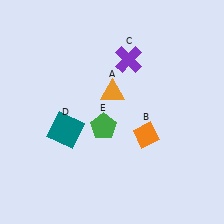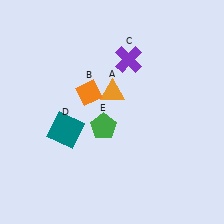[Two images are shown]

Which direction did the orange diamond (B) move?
The orange diamond (B) moved left.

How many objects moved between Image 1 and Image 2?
1 object moved between the two images.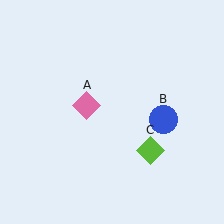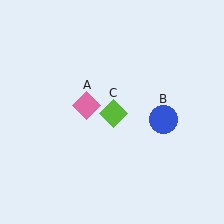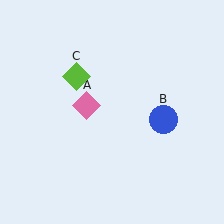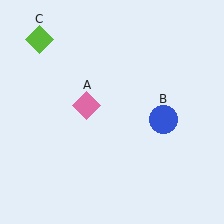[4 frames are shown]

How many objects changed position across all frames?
1 object changed position: lime diamond (object C).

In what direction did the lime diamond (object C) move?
The lime diamond (object C) moved up and to the left.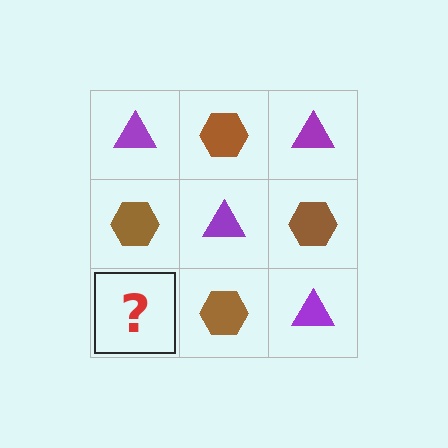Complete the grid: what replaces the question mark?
The question mark should be replaced with a purple triangle.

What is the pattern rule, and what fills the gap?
The rule is that it alternates purple triangle and brown hexagon in a checkerboard pattern. The gap should be filled with a purple triangle.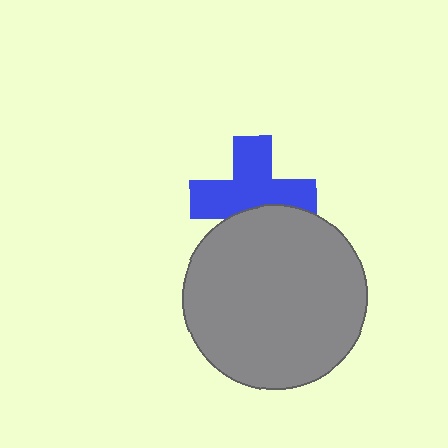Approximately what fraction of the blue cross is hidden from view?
Roughly 31% of the blue cross is hidden behind the gray circle.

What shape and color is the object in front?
The object in front is a gray circle.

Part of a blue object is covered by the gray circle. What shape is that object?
It is a cross.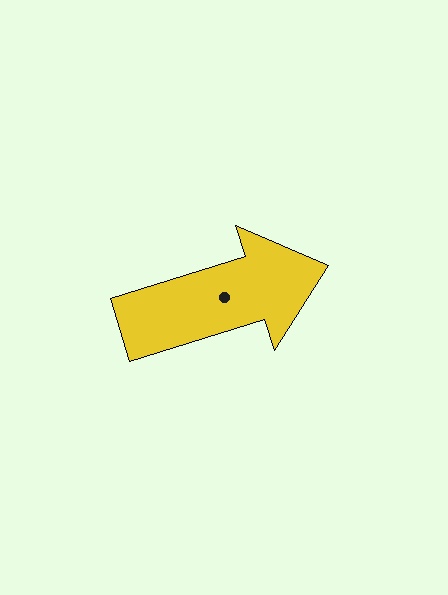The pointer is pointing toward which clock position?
Roughly 2 o'clock.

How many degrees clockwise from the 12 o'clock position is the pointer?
Approximately 73 degrees.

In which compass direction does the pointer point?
East.